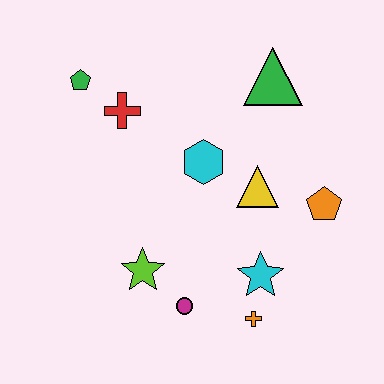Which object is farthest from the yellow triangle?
The green pentagon is farthest from the yellow triangle.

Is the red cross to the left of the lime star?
Yes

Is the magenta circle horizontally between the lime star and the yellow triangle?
Yes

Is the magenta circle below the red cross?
Yes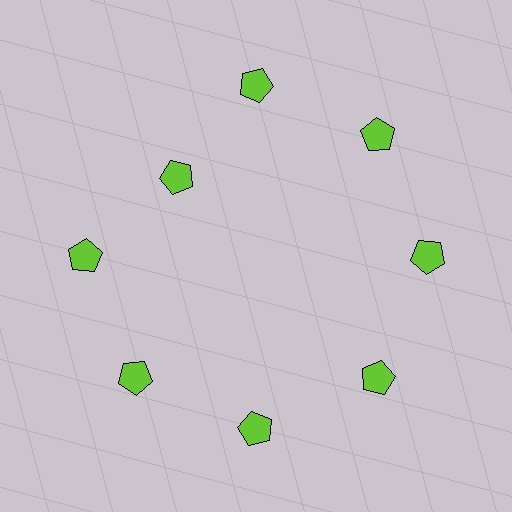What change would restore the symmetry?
The symmetry would be restored by moving it outward, back onto the ring so that all 8 pentagons sit at equal angles and equal distance from the center.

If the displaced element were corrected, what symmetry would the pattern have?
It would have 8-fold rotational symmetry — the pattern would map onto itself every 45 degrees.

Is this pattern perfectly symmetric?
No. The 8 lime pentagons are arranged in a ring, but one element near the 10 o'clock position is pulled inward toward the center, breaking the 8-fold rotational symmetry.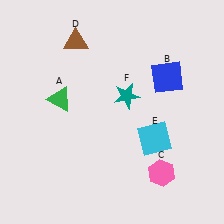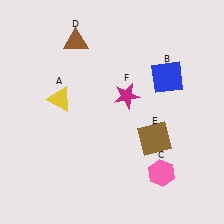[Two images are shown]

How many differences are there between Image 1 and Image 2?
There are 3 differences between the two images.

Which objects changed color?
A changed from green to yellow. E changed from cyan to brown. F changed from teal to magenta.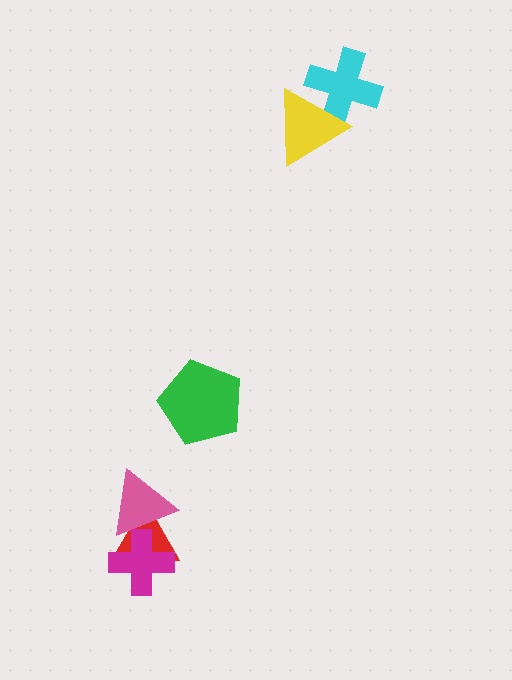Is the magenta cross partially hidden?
Yes, it is partially covered by another shape.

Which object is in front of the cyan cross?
The yellow triangle is in front of the cyan cross.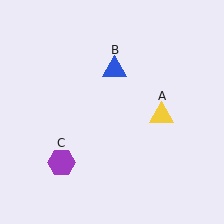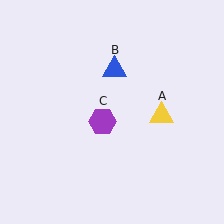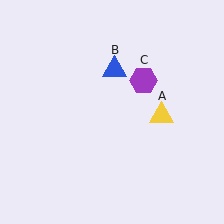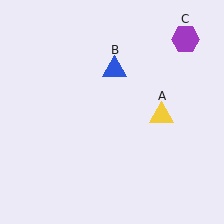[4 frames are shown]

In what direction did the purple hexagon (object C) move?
The purple hexagon (object C) moved up and to the right.